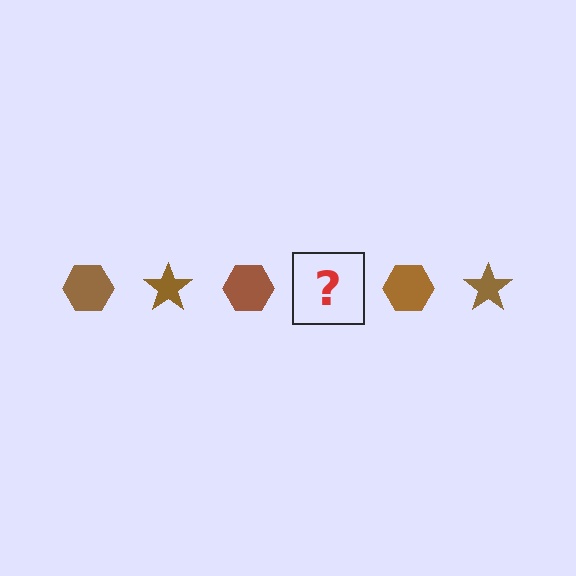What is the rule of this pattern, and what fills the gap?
The rule is that the pattern cycles through hexagon, star shapes in brown. The gap should be filled with a brown star.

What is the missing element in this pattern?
The missing element is a brown star.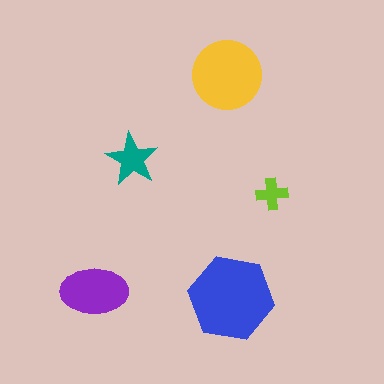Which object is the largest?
The blue hexagon.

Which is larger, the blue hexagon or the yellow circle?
The blue hexagon.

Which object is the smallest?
The lime cross.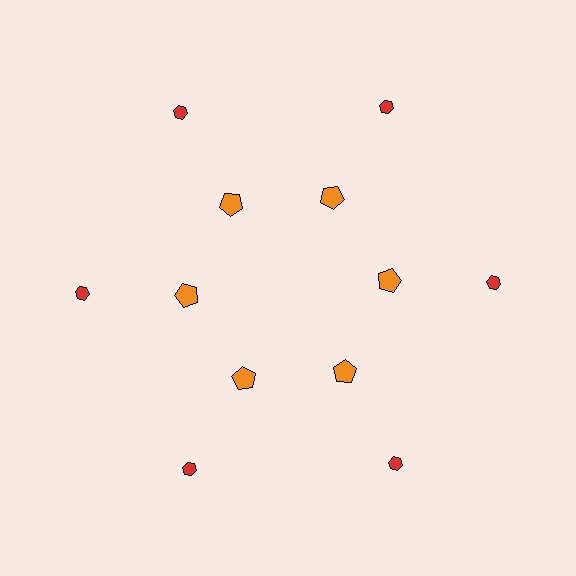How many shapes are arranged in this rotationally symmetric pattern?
There are 12 shapes, arranged in 6 groups of 2.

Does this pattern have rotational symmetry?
Yes, this pattern has 6-fold rotational symmetry. It looks the same after rotating 60 degrees around the center.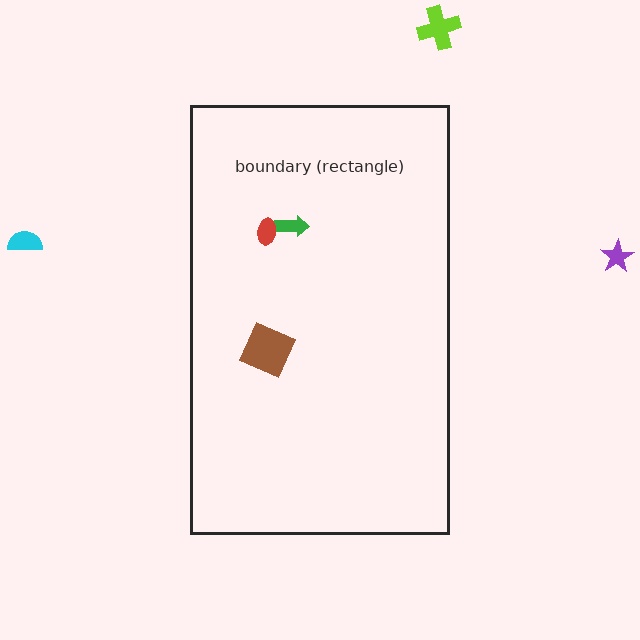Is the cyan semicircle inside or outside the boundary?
Outside.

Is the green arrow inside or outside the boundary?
Inside.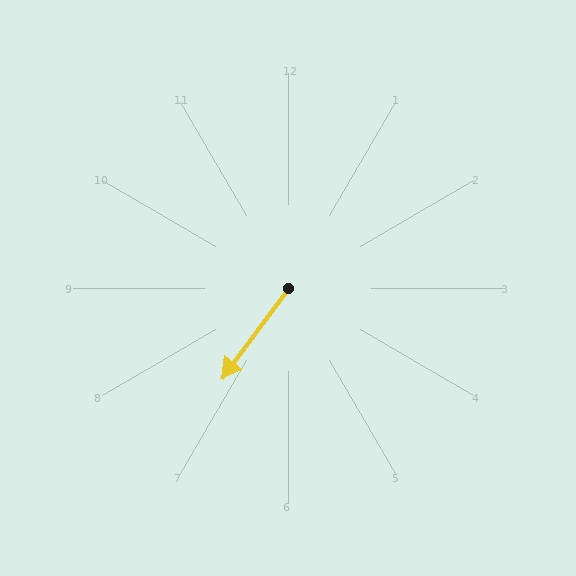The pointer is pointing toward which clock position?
Roughly 7 o'clock.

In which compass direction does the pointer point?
Southwest.